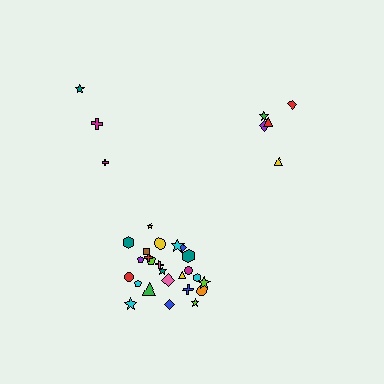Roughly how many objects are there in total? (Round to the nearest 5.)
Roughly 35 objects in total.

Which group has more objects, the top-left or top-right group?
The top-right group.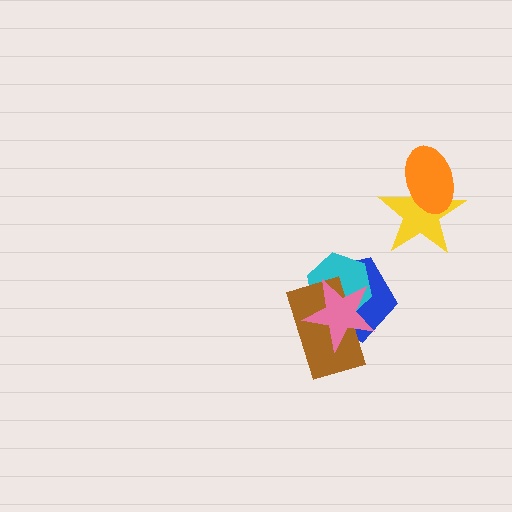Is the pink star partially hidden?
No, no other shape covers it.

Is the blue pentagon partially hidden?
Yes, it is partially covered by another shape.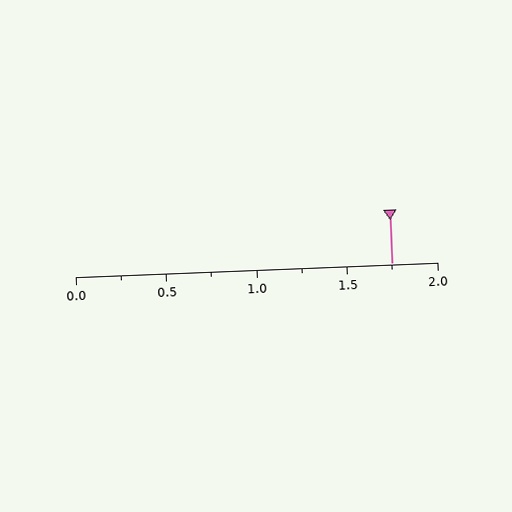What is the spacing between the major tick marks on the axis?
The major ticks are spaced 0.5 apart.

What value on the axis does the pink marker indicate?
The marker indicates approximately 1.75.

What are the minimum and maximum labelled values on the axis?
The axis runs from 0.0 to 2.0.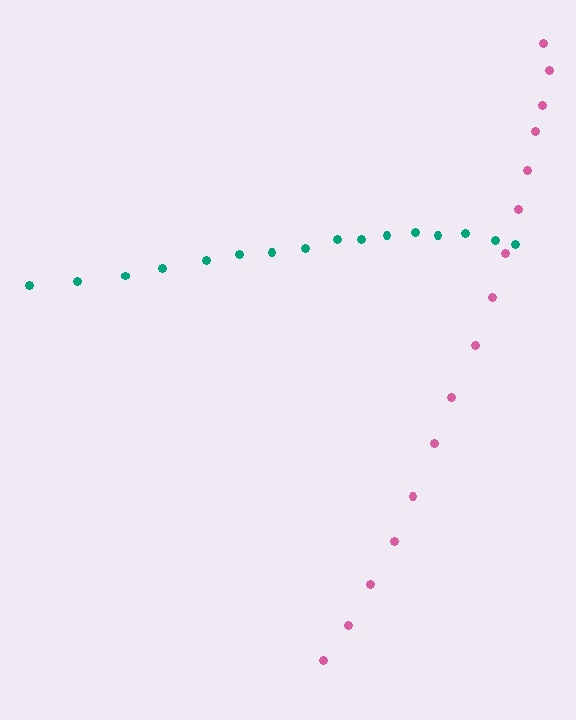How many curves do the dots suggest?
There are 2 distinct paths.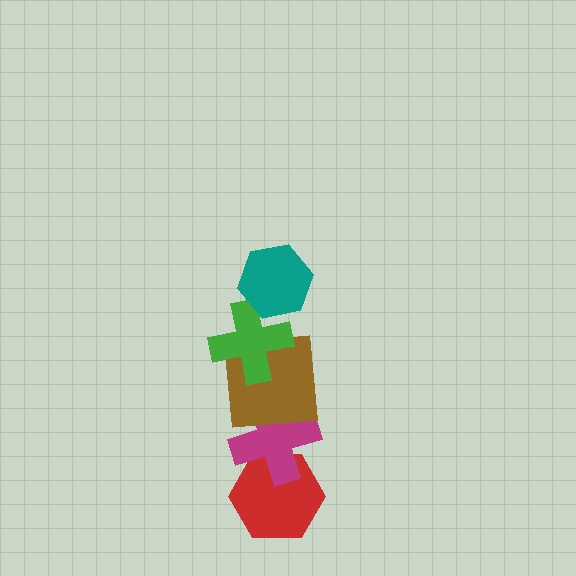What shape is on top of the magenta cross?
The brown square is on top of the magenta cross.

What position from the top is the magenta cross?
The magenta cross is 4th from the top.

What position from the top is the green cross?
The green cross is 2nd from the top.